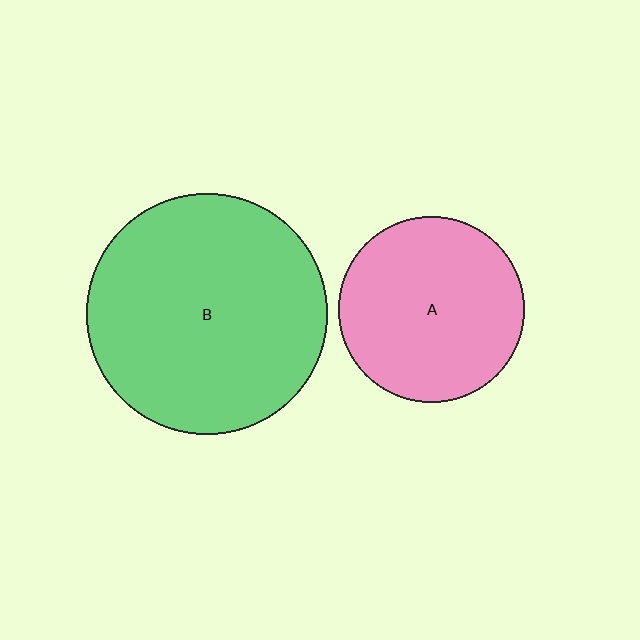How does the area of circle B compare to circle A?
Approximately 1.7 times.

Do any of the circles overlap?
No, none of the circles overlap.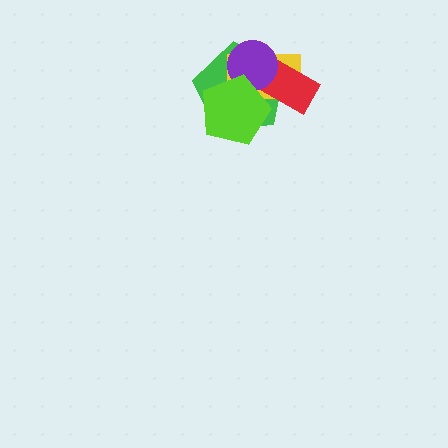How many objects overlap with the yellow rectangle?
4 objects overlap with the yellow rectangle.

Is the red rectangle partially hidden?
Yes, it is partially covered by another shape.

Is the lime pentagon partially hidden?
No, no other shape covers it.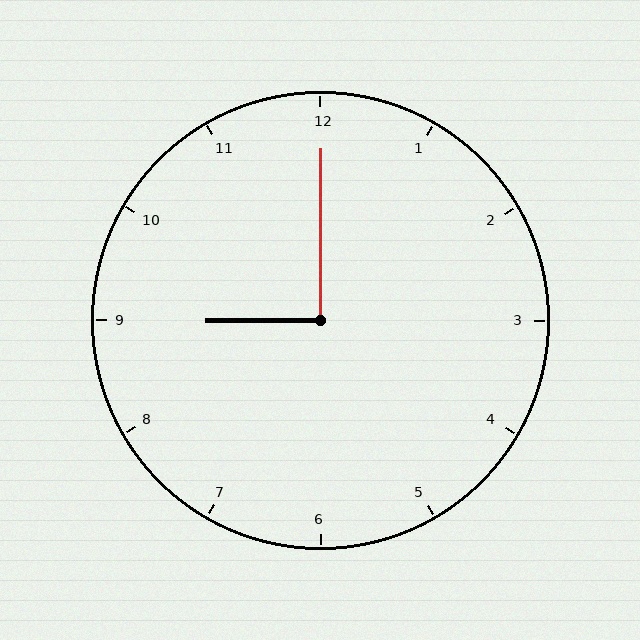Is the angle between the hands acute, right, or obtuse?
It is right.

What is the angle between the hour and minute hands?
Approximately 90 degrees.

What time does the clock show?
9:00.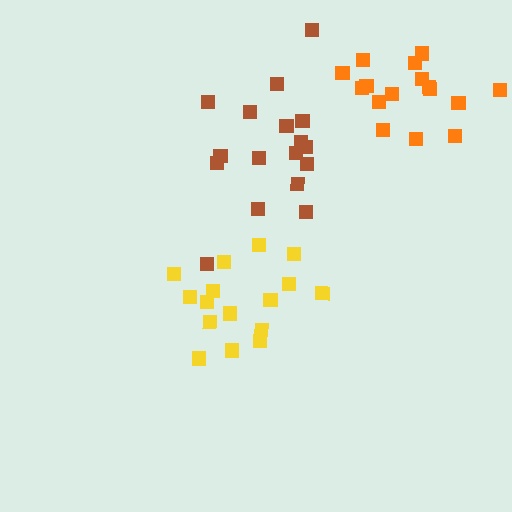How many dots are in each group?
Group 1: 17 dots, Group 2: 16 dots, Group 3: 16 dots (49 total).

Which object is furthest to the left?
The yellow cluster is leftmost.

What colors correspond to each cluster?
The clusters are colored: brown, yellow, orange.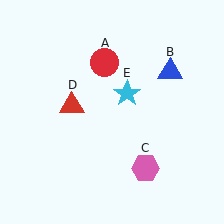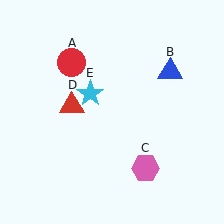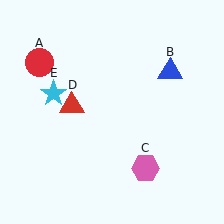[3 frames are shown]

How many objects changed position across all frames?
2 objects changed position: red circle (object A), cyan star (object E).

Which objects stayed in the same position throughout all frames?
Blue triangle (object B) and pink hexagon (object C) and red triangle (object D) remained stationary.